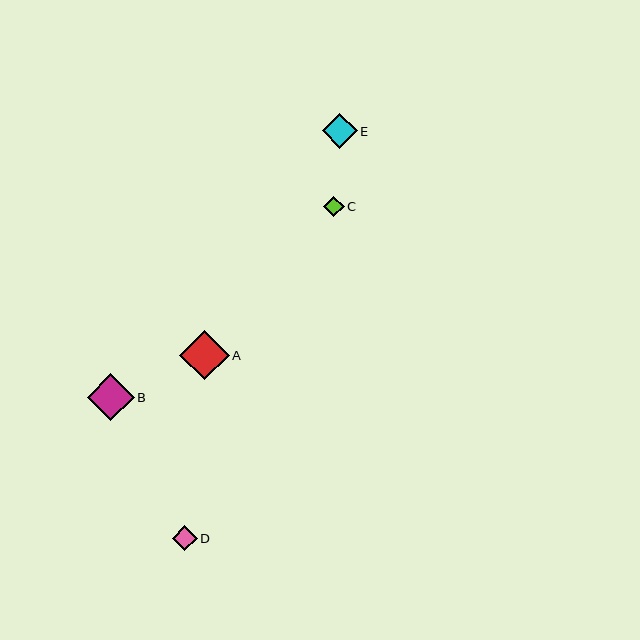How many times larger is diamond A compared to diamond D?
Diamond A is approximately 2.0 times the size of diamond D.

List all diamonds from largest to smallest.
From largest to smallest: A, B, E, D, C.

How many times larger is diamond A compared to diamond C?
Diamond A is approximately 2.4 times the size of diamond C.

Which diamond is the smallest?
Diamond C is the smallest with a size of approximately 21 pixels.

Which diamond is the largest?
Diamond A is the largest with a size of approximately 50 pixels.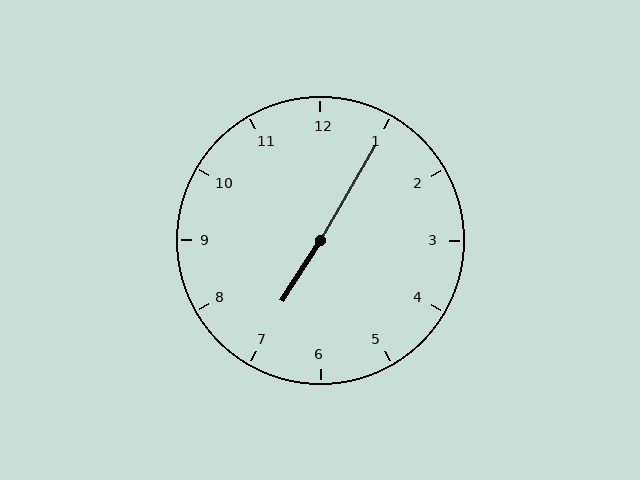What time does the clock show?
7:05.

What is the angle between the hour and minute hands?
Approximately 178 degrees.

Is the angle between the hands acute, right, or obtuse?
It is obtuse.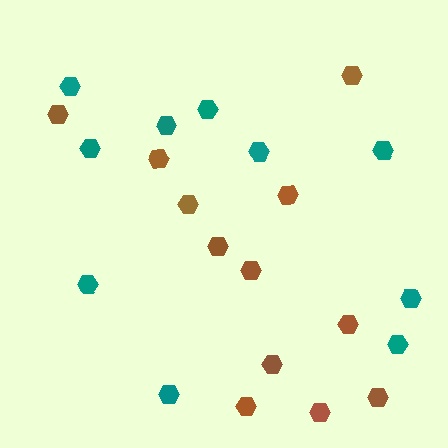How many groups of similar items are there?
There are 2 groups: one group of teal hexagons (10) and one group of brown hexagons (12).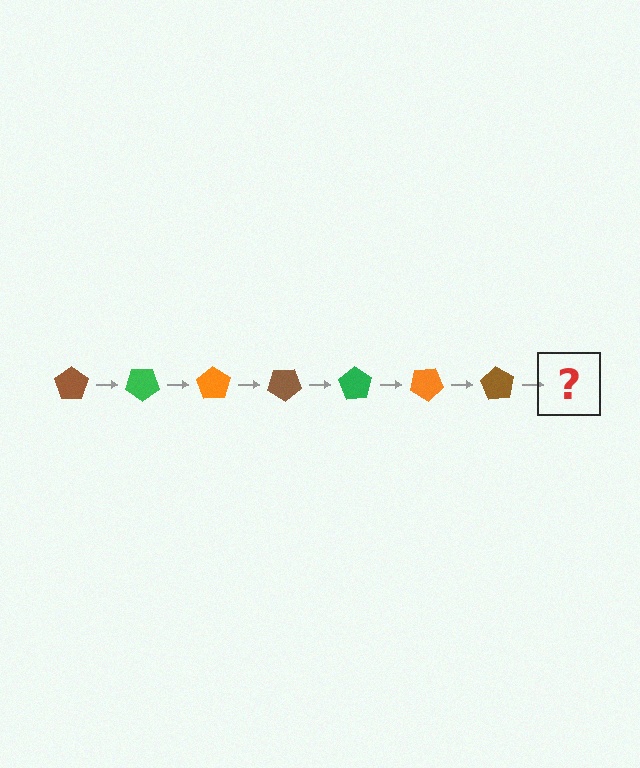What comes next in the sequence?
The next element should be a green pentagon, rotated 245 degrees from the start.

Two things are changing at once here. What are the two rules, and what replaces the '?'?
The two rules are that it rotates 35 degrees each step and the color cycles through brown, green, and orange. The '?' should be a green pentagon, rotated 245 degrees from the start.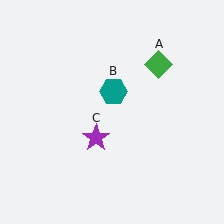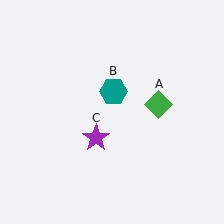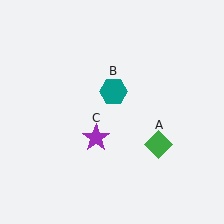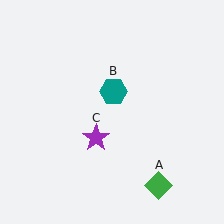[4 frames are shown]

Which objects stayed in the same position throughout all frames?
Teal hexagon (object B) and purple star (object C) remained stationary.